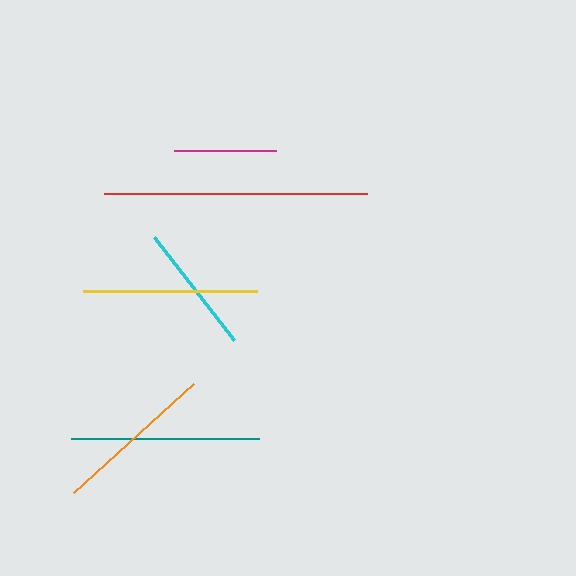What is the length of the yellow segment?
The yellow segment is approximately 174 pixels long.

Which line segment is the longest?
The red line is the longest at approximately 264 pixels.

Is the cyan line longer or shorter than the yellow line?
The yellow line is longer than the cyan line.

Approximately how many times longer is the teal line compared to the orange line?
The teal line is approximately 1.2 times the length of the orange line.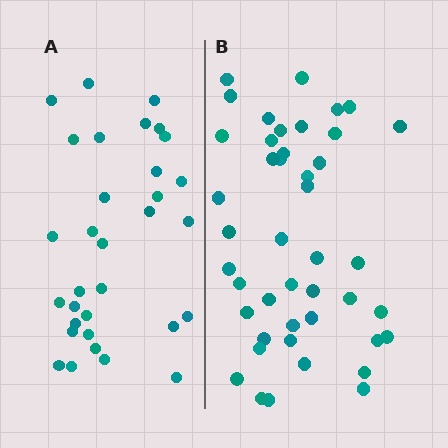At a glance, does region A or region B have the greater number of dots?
Region B (the right region) has more dots.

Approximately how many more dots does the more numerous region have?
Region B has roughly 12 or so more dots than region A.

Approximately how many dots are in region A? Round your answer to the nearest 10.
About 30 dots. (The exact count is 32, which rounds to 30.)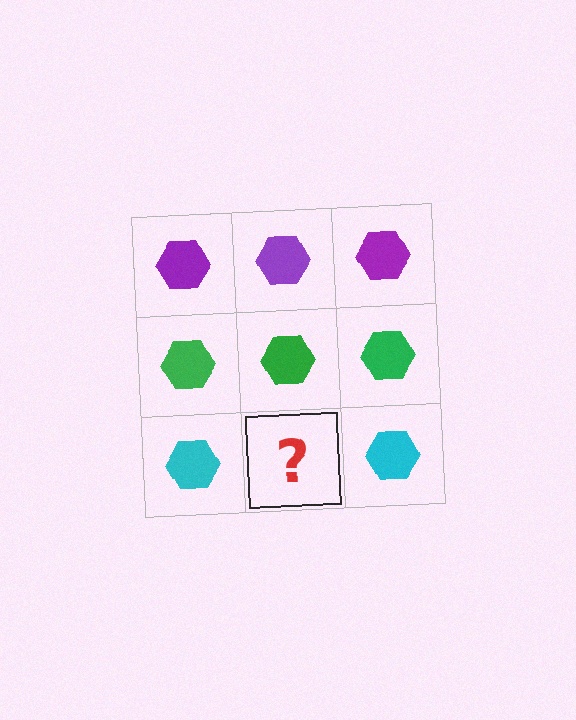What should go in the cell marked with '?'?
The missing cell should contain a cyan hexagon.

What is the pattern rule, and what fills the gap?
The rule is that each row has a consistent color. The gap should be filled with a cyan hexagon.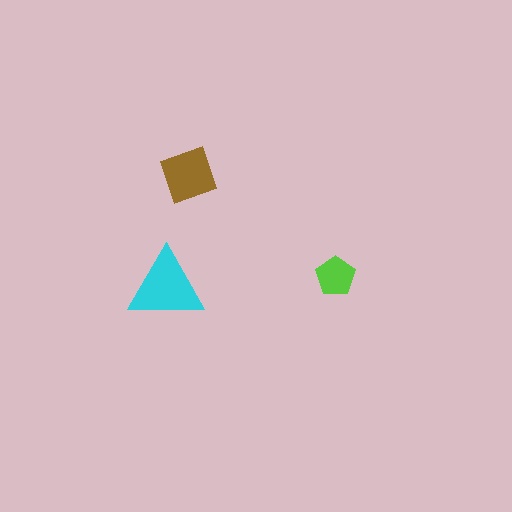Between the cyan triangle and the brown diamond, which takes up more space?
The cyan triangle.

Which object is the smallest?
The lime pentagon.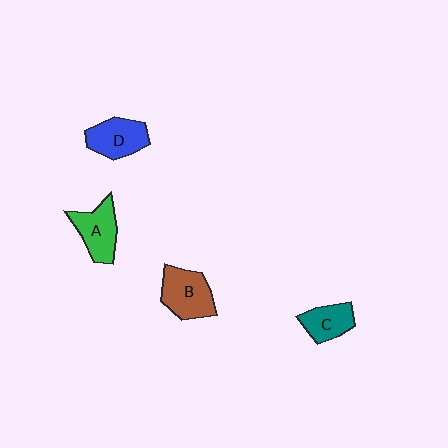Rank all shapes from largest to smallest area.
From largest to smallest: B (brown), A (green), D (blue), C (teal).